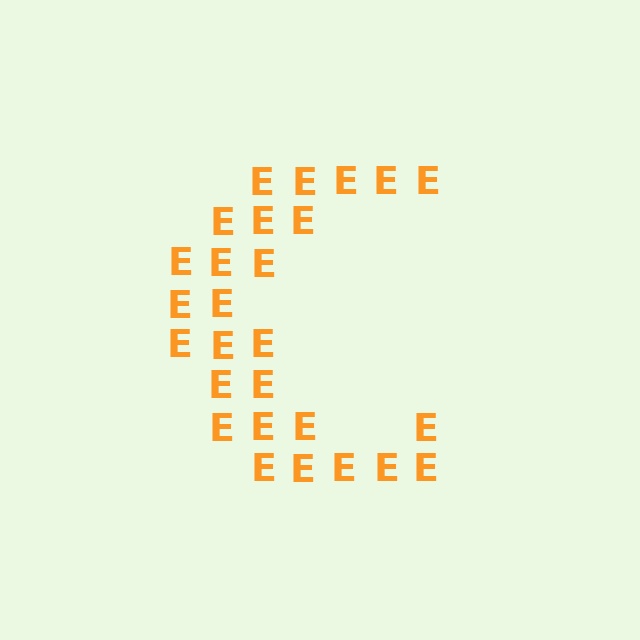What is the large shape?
The large shape is the letter C.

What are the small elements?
The small elements are letter E's.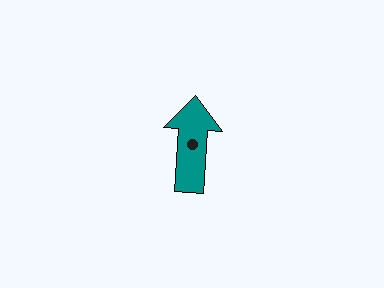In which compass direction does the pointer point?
North.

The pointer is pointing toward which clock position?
Roughly 12 o'clock.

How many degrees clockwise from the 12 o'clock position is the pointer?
Approximately 4 degrees.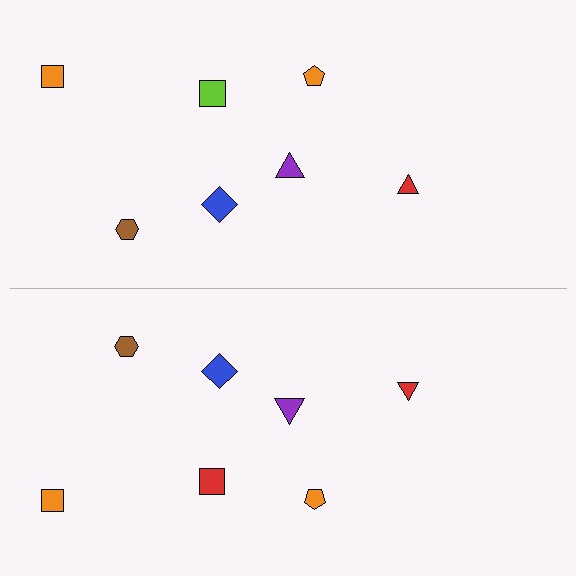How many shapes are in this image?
There are 14 shapes in this image.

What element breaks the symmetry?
The red square on the bottom side breaks the symmetry — its mirror counterpart is lime.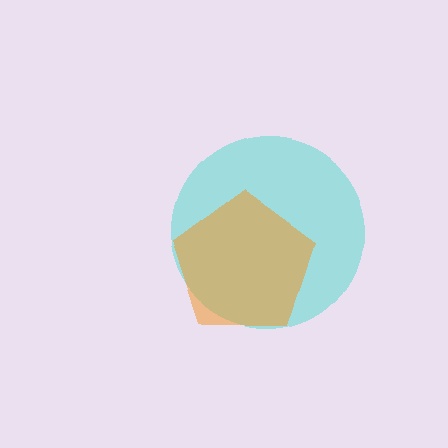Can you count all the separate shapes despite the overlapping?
Yes, there are 2 separate shapes.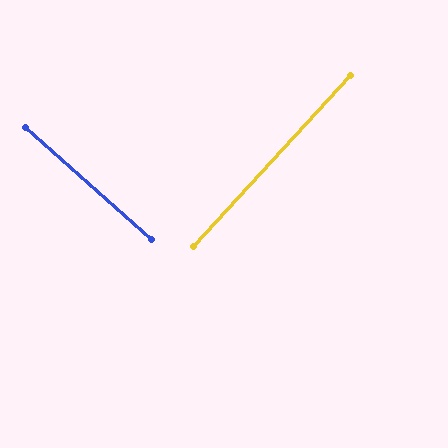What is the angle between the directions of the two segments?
Approximately 89 degrees.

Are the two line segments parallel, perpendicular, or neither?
Perpendicular — they meet at approximately 89°.